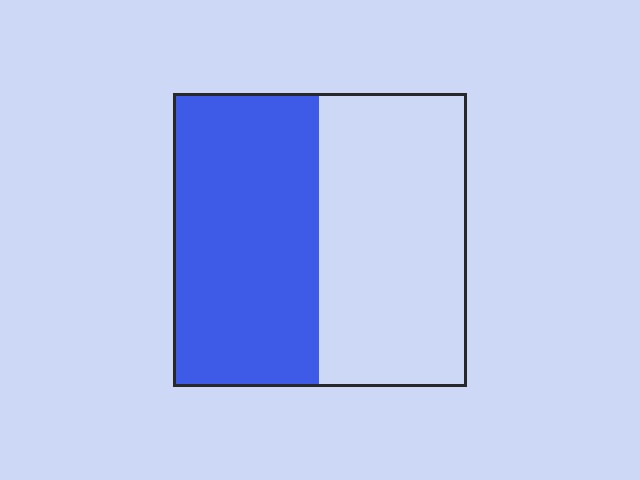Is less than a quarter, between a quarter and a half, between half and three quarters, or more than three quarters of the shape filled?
Between a quarter and a half.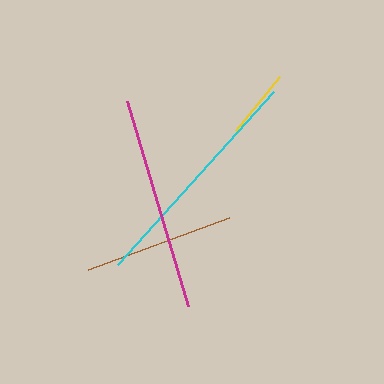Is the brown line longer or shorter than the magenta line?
The magenta line is longer than the brown line.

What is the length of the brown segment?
The brown segment is approximately 150 pixels long.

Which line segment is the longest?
The cyan line is the longest at approximately 233 pixels.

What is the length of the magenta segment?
The magenta segment is approximately 215 pixels long.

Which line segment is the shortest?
The yellow line is the shortest at approximately 69 pixels.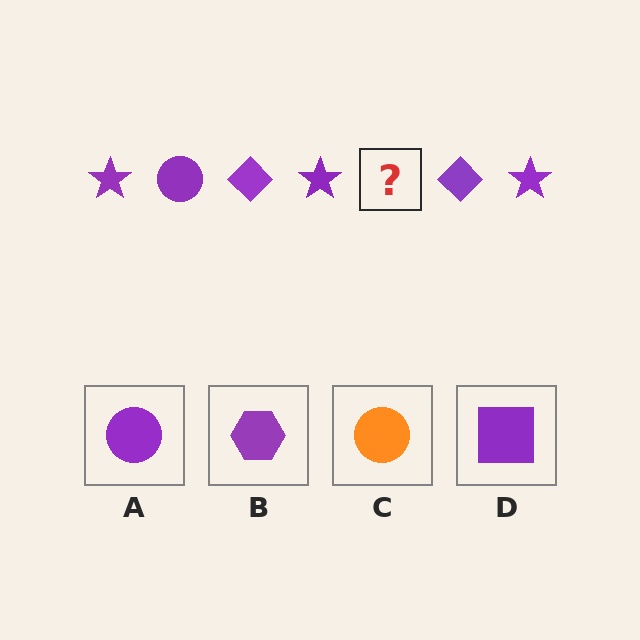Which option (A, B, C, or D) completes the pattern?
A.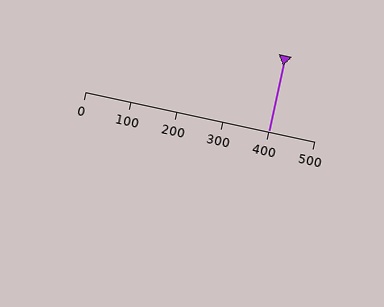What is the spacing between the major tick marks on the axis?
The major ticks are spaced 100 apart.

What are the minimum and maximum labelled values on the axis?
The axis runs from 0 to 500.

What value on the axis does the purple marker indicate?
The marker indicates approximately 400.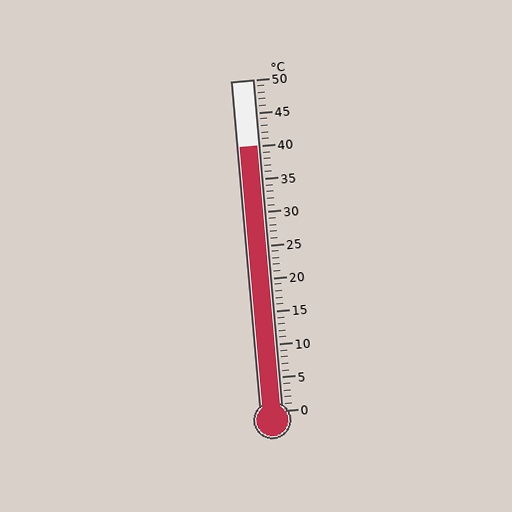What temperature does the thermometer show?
The thermometer shows approximately 40°C.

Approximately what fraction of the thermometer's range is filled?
The thermometer is filled to approximately 80% of its range.